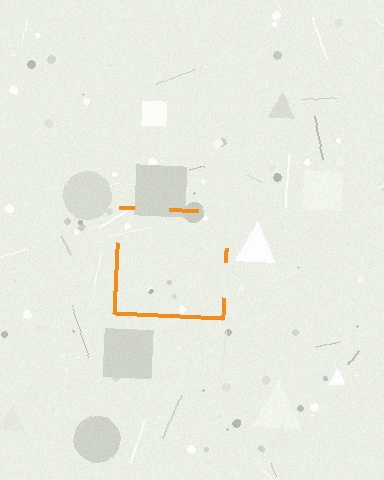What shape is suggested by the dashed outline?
The dashed outline suggests a square.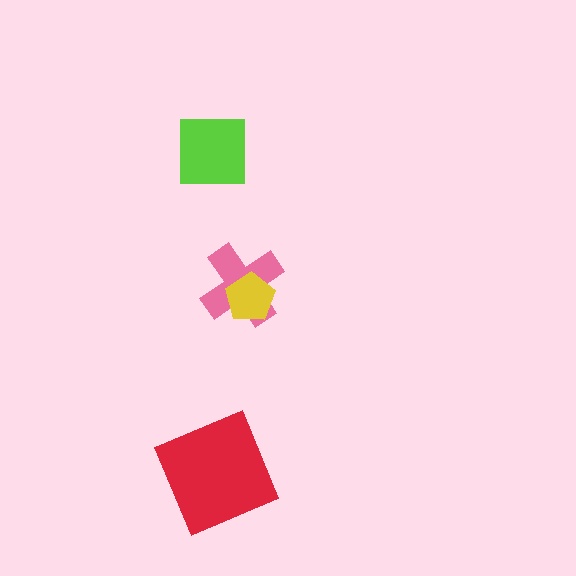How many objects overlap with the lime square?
0 objects overlap with the lime square.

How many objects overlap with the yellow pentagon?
1 object overlaps with the yellow pentagon.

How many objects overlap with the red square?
0 objects overlap with the red square.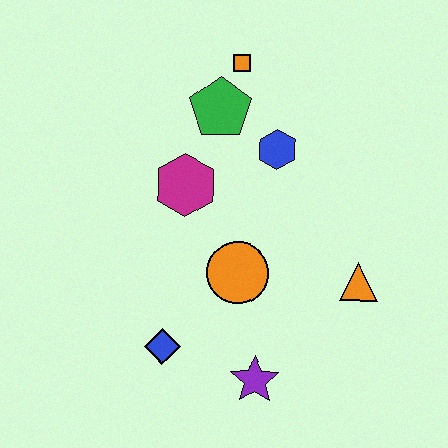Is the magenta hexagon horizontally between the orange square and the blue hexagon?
No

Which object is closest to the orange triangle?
The orange circle is closest to the orange triangle.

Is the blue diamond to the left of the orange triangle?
Yes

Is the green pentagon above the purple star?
Yes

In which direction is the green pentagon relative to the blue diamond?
The green pentagon is above the blue diamond.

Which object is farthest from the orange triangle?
The orange square is farthest from the orange triangle.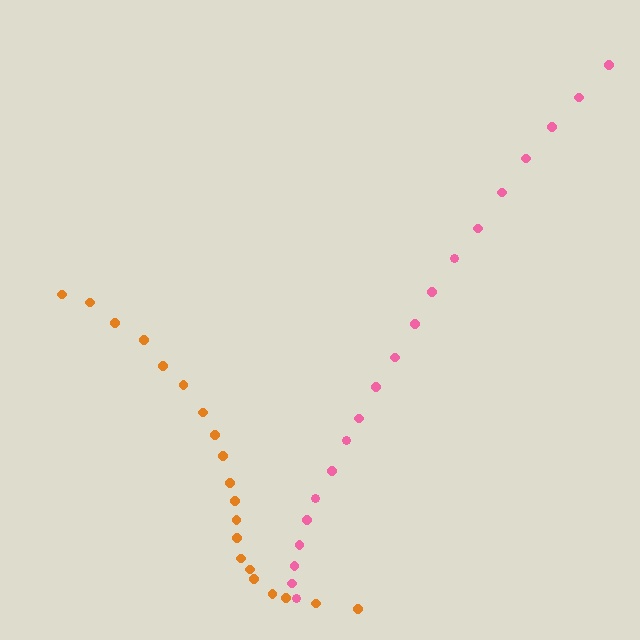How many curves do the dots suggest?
There are 2 distinct paths.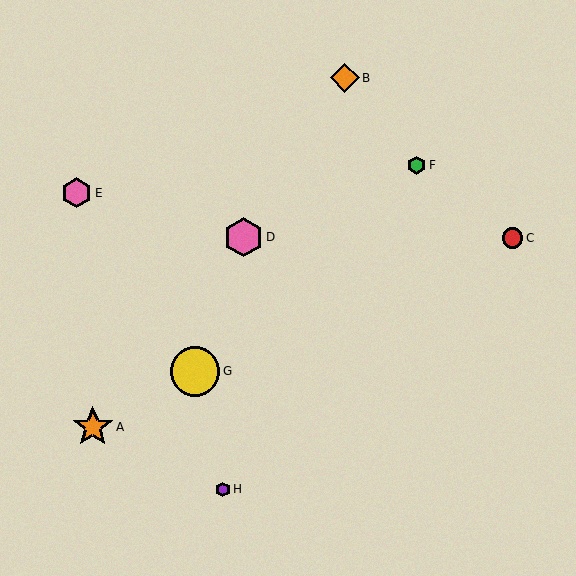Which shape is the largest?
The yellow circle (labeled G) is the largest.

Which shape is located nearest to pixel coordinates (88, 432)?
The orange star (labeled A) at (93, 427) is nearest to that location.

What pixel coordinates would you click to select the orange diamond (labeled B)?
Click at (345, 78) to select the orange diamond B.